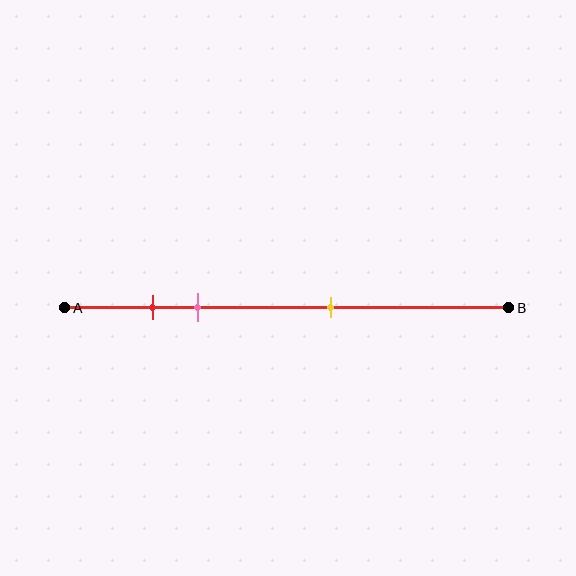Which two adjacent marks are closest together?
The red and pink marks are the closest adjacent pair.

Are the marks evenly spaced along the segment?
No, the marks are not evenly spaced.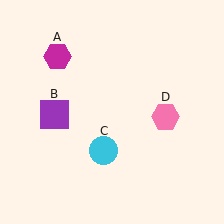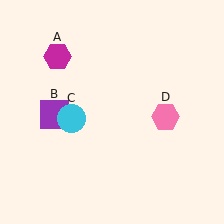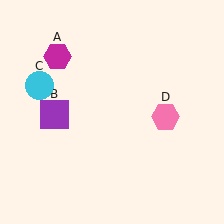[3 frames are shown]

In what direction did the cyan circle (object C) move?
The cyan circle (object C) moved up and to the left.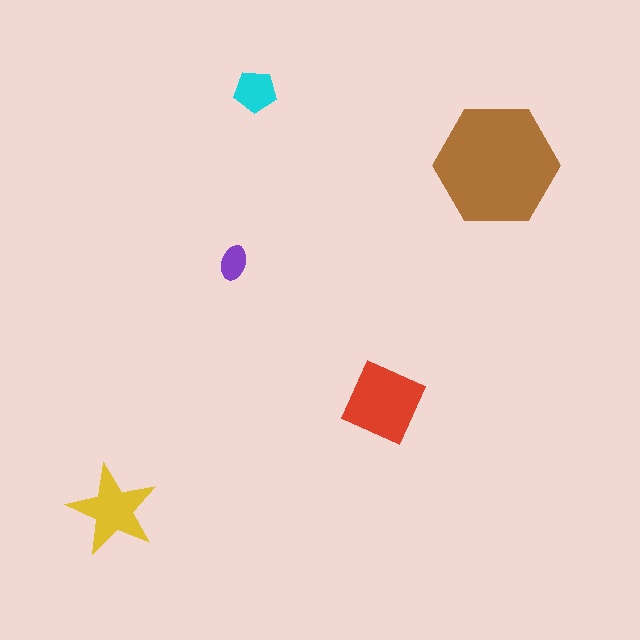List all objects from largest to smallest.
The brown hexagon, the red square, the yellow star, the cyan pentagon, the purple ellipse.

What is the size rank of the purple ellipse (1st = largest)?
5th.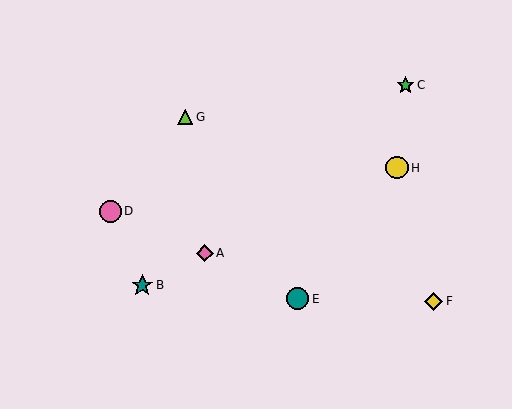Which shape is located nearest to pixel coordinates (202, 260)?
The pink diamond (labeled A) at (205, 253) is nearest to that location.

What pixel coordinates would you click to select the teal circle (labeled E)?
Click at (298, 299) to select the teal circle E.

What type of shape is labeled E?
Shape E is a teal circle.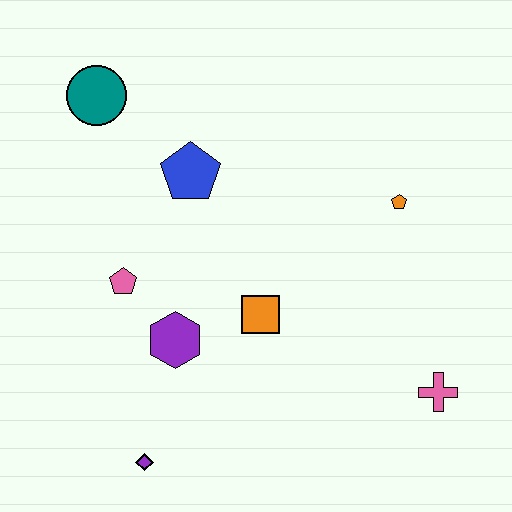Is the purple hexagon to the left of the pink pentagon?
No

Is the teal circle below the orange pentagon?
No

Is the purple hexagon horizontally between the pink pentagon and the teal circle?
No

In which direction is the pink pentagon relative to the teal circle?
The pink pentagon is below the teal circle.